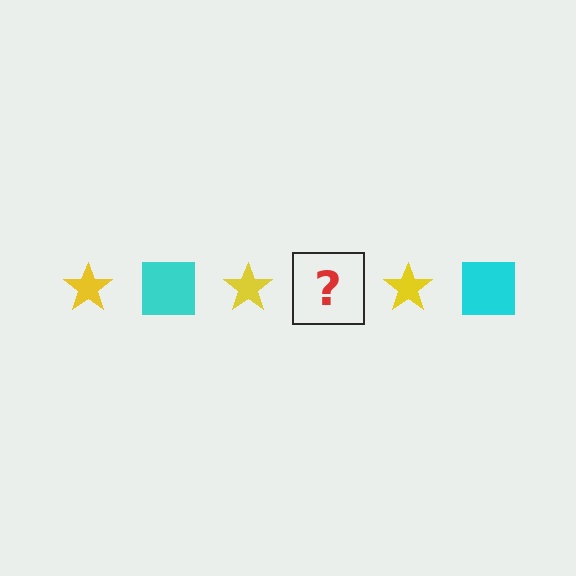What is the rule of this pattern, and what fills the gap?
The rule is that the pattern alternates between yellow star and cyan square. The gap should be filled with a cyan square.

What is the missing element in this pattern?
The missing element is a cyan square.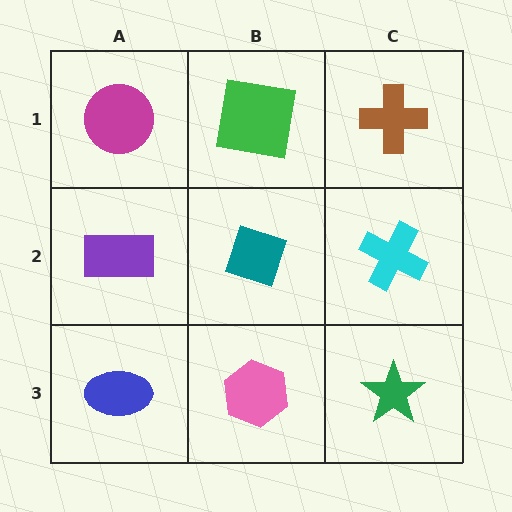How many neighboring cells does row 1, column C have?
2.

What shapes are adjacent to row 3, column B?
A teal diamond (row 2, column B), a blue ellipse (row 3, column A), a green star (row 3, column C).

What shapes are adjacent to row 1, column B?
A teal diamond (row 2, column B), a magenta circle (row 1, column A), a brown cross (row 1, column C).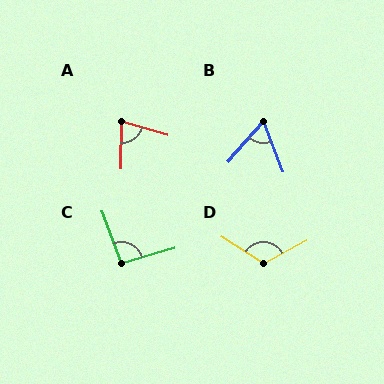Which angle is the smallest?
B, at approximately 62 degrees.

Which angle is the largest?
D, at approximately 119 degrees.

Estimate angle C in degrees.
Approximately 94 degrees.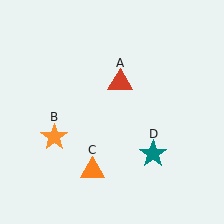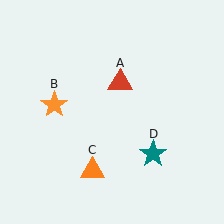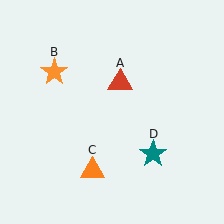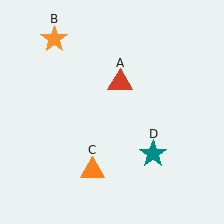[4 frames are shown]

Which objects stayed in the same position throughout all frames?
Red triangle (object A) and orange triangle (object C) and teal star (object D) remained stationary.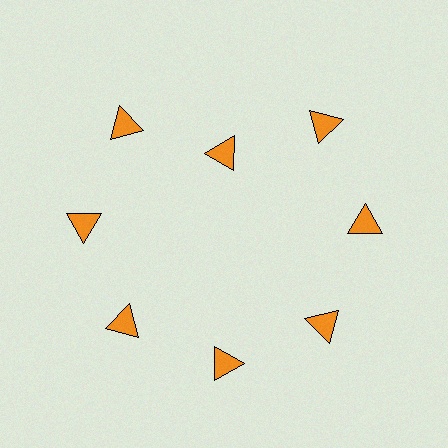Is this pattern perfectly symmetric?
No. The 8 orange triangles are arranged in a ring, but one element near the 12 o'clock position is pulled inward toward the center, breaking the 8-fold rotational symmetry.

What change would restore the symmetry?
The symmetry would be restored by moving it outward, back onto the ring so that all 8 triangles sit at equal angles and equal distance from the center.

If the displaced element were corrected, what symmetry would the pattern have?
It would have 8-fold rotational symmetry — the pattern would map onto itself every 45 degrees.